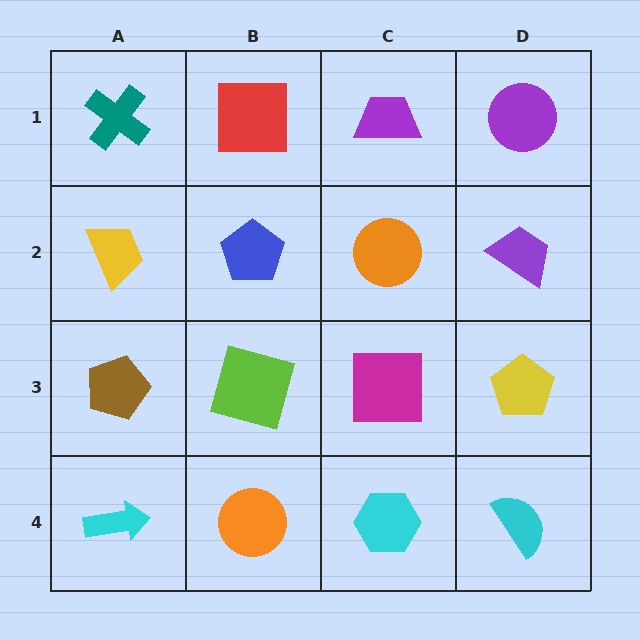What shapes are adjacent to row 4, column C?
A magenta square (row 3, column C), an orange circle (row 4, column B), a cyan semicircle (row 4, column D).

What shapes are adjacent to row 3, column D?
A purple trapezoid (row 2, column D), a cyan semicircle (row 4, column D), a magenta square (row 3, column C).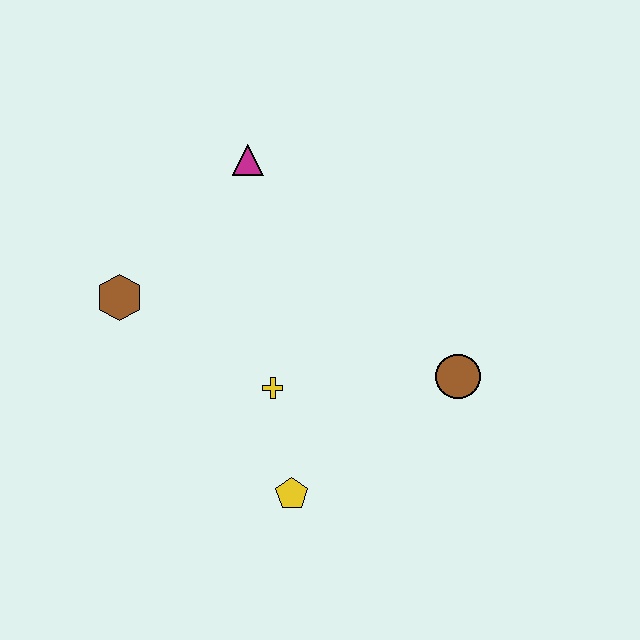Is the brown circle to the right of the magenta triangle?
Yes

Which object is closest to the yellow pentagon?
The yellow cross is closest to the yellow pentagon.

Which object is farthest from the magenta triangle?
The yellow pentagon is farthest from the magenta triangle.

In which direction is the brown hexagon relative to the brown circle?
The brown hexagon is to the left of the brown circle.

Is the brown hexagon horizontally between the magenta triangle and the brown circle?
No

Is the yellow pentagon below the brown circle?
Yes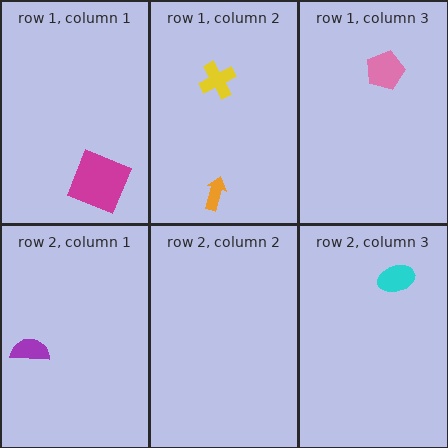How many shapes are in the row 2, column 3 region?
1.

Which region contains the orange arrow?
The row 1, column 2 region.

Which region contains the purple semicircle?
The row 2, column 1 region.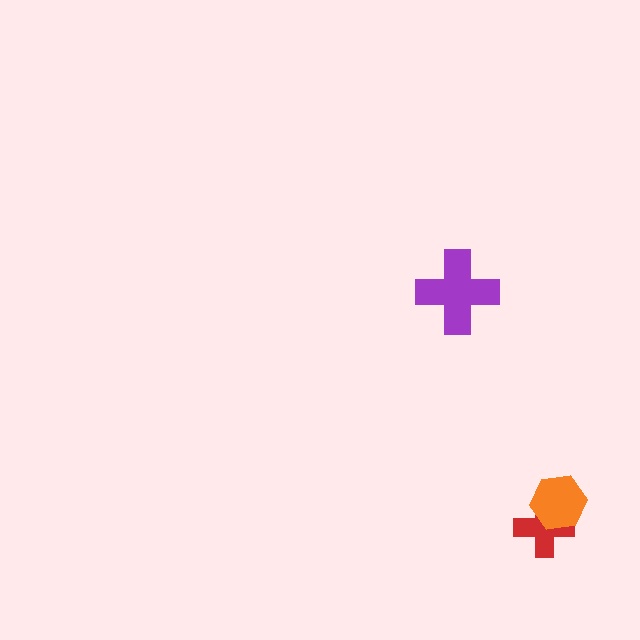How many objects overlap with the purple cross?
0 objects overlap with the purple cross.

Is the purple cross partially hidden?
No, no other shape covers it.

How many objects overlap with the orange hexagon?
1 object overlaps with the orange hexagon.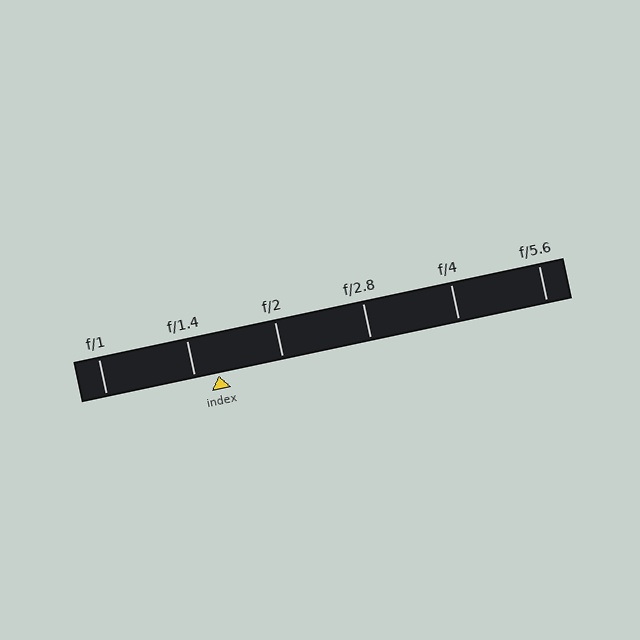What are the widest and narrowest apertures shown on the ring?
The widest aperture shown is f/1 and the narrowest is f/5.6.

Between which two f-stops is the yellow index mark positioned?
The index mark is between f/1.4 and f/2.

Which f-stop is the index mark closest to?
The index mark is closest to f/1.4.